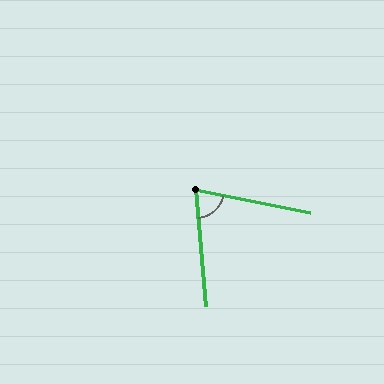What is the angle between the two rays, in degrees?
Approximately 74 degrees.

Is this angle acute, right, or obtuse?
It is acute.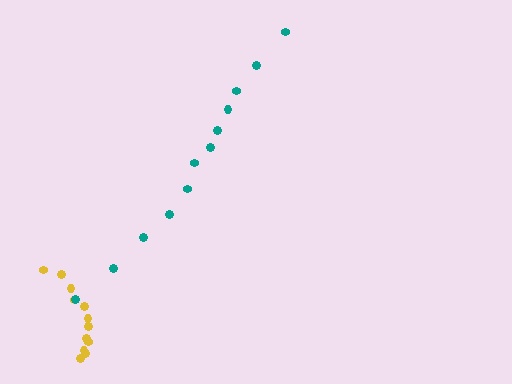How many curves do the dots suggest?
There are 2 distinct paths.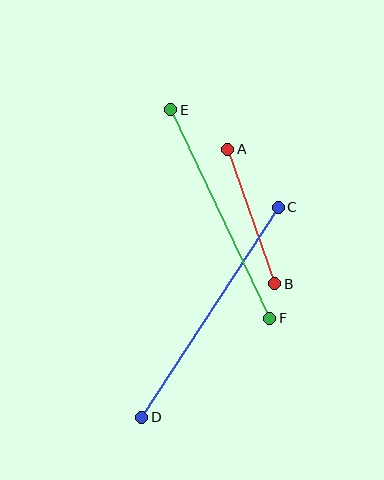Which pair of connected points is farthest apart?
Points C and D are farthest apart.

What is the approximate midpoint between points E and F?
The midpoint is at approximately (220, 214) pixels.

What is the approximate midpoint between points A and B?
The midpoint is at approximately (251, 216) pixels.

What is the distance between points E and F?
The distance is approximately 230 pixels.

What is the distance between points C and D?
The distance is approximately 250 pixels.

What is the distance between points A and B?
The distance is approximately 142 pixels.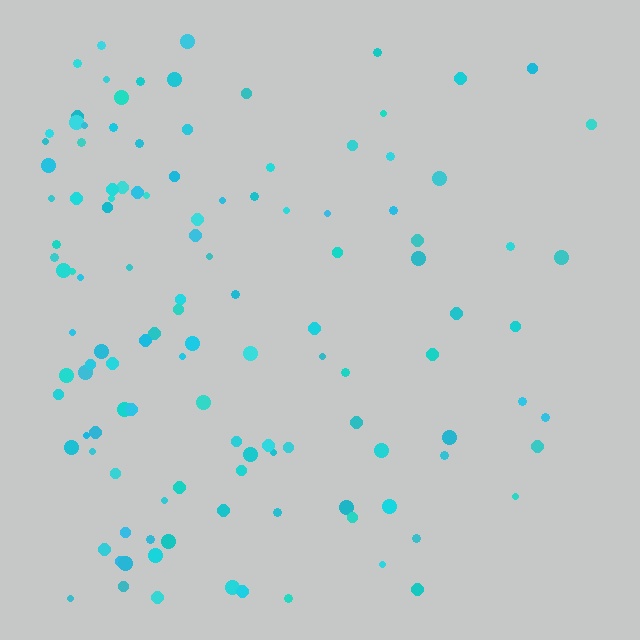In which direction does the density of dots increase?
From right to left, with the left side densest.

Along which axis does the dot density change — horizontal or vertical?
Horizontal.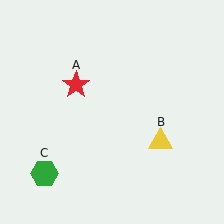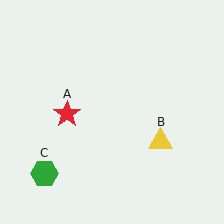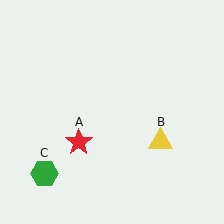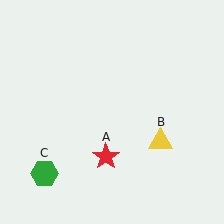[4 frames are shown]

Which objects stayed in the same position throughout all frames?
Yellow triangle (object B) and green hexagon (object C) remained stationary.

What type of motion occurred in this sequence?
The red star (object A) rotated counterclockwise around the center of the scene.